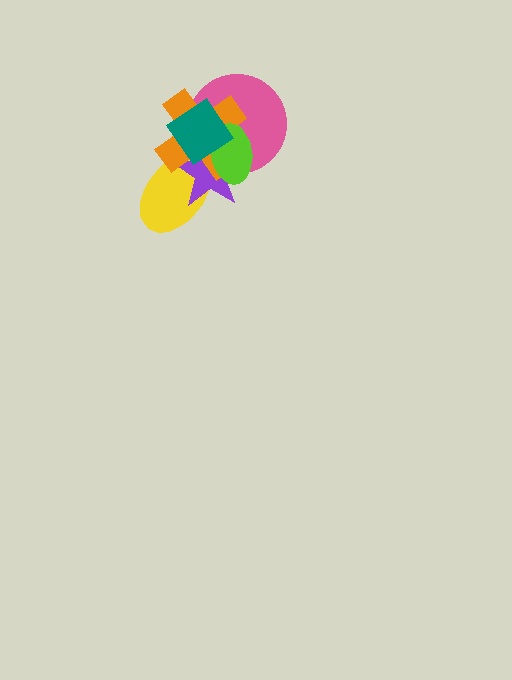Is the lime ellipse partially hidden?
Yes, it is partially covered by another shape.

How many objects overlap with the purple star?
5 objects overlap with the purple star.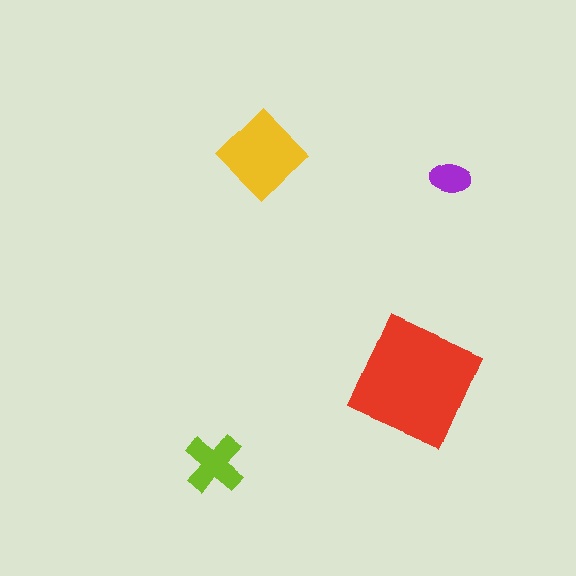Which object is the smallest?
The purple ellipse.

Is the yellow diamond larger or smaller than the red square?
Smaller.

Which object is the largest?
The red square.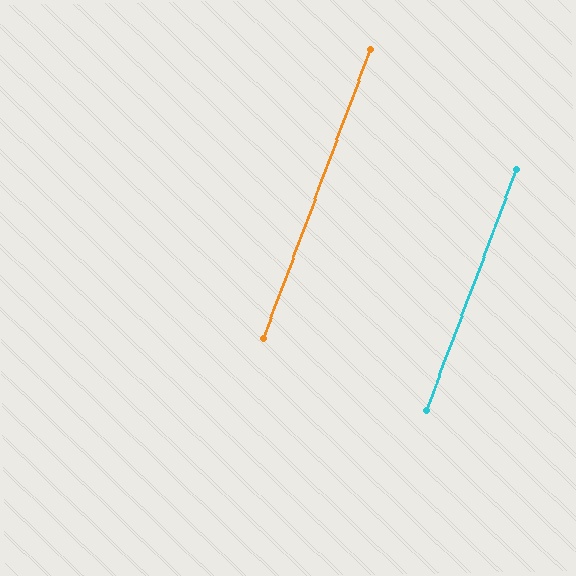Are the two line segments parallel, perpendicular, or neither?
Parallel — their directions differ by only 0.4°.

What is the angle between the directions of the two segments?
Approximately 0 degrees.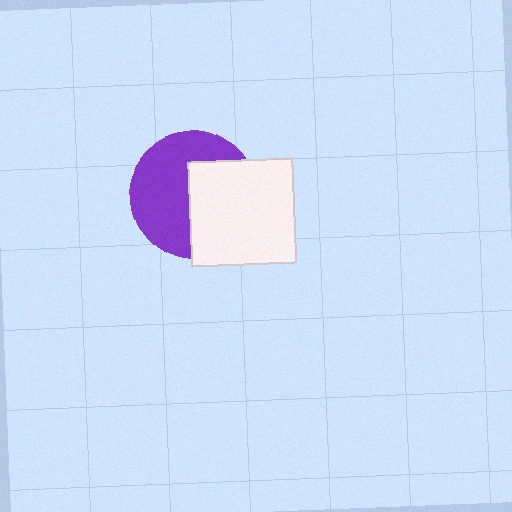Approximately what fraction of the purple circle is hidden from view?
Roughly 44% of the purple circle is hidden behind the white square.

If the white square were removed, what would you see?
You would see the complete purple circle.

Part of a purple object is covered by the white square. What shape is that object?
It is a circle.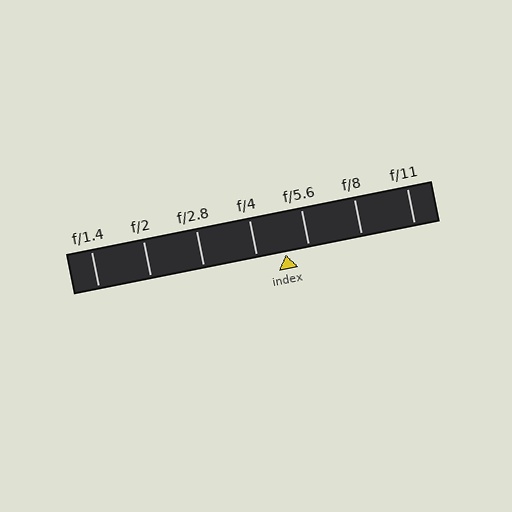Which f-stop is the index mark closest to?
The index mark is closest to f/5.6.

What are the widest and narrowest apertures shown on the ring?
The widest aperture shown is f/1.4 and the narrowest is f/11.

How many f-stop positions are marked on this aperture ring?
There are 7 f-stop positions marked.